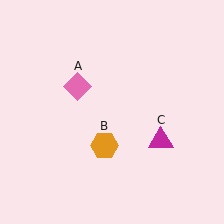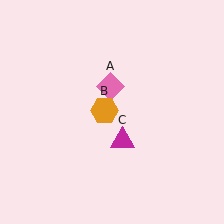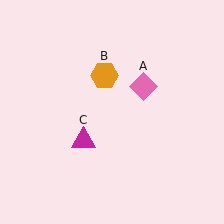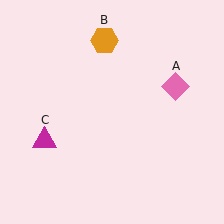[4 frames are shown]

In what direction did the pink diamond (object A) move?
The pink diamond (object A) moved right.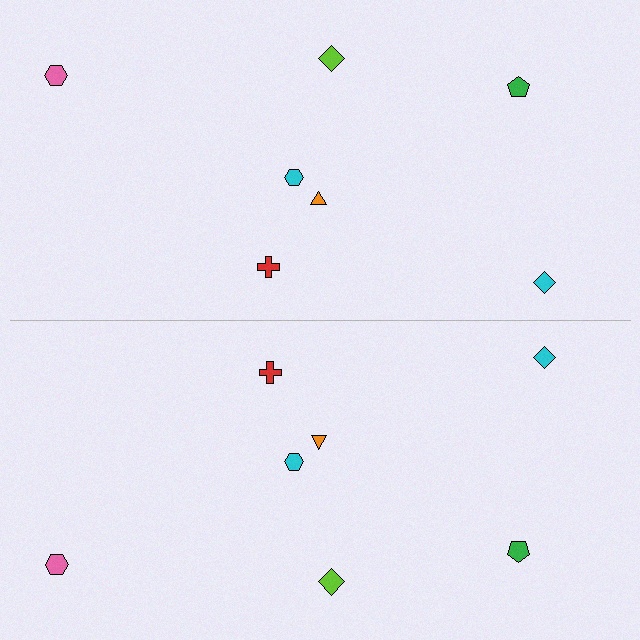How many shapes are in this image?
There are 14 shapes in this image.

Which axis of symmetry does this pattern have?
The pattern has a horizontal axis of symmetry running through the center of the image.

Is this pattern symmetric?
Yes, this pattern has bilateral (reflection) symmetry.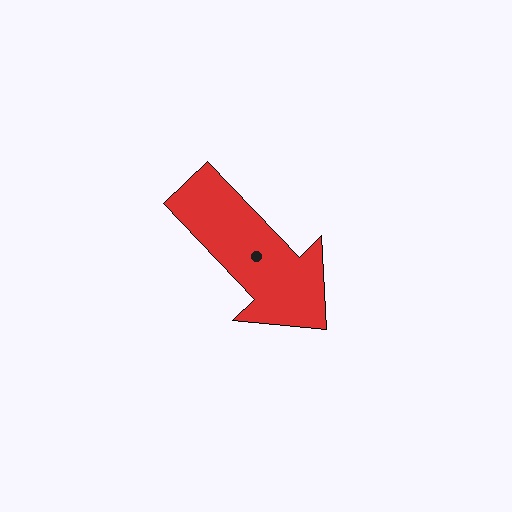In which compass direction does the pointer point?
Southeast.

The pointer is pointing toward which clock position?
Roughly 5 o'clock.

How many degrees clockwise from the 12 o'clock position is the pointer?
Approximately 136 degrees.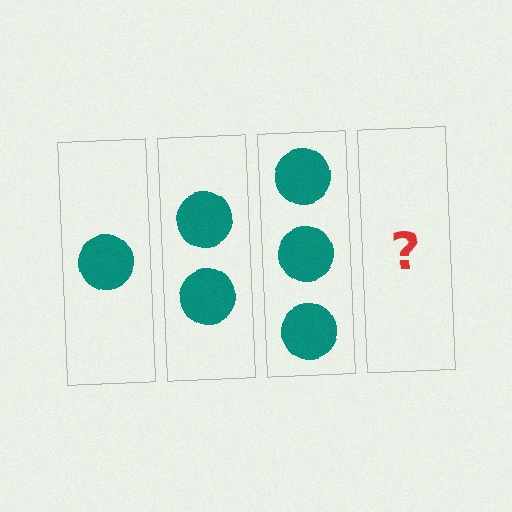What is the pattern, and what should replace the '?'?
The pattern is that each step adds one more circle. The '?' should be 4 circles.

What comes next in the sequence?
The next element should be 4 circles.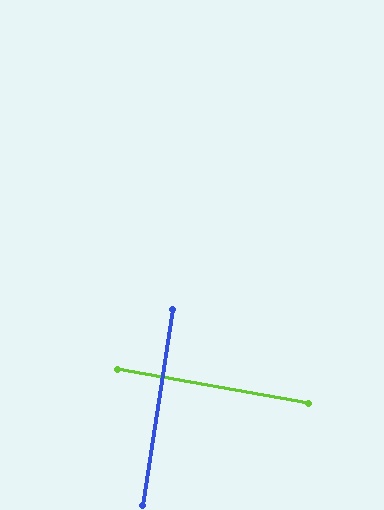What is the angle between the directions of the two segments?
Approximately 88 degrees.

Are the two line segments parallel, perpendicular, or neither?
Perpendicular — they meet at approximately 88°.